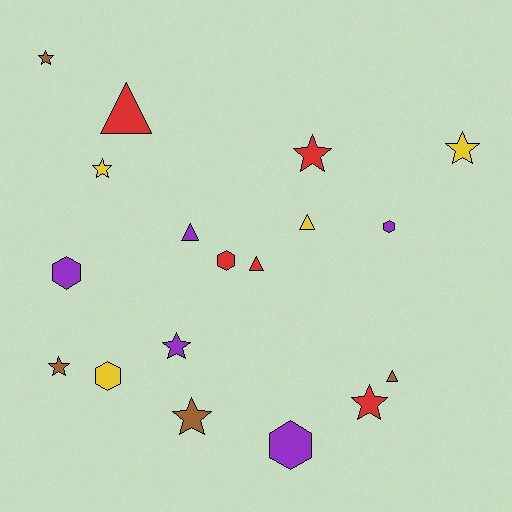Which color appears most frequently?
Red, with 5 objects.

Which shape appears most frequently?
Star, with 8 objects.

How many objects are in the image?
There are 18 objects.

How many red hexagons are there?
There is 1 red hexagon.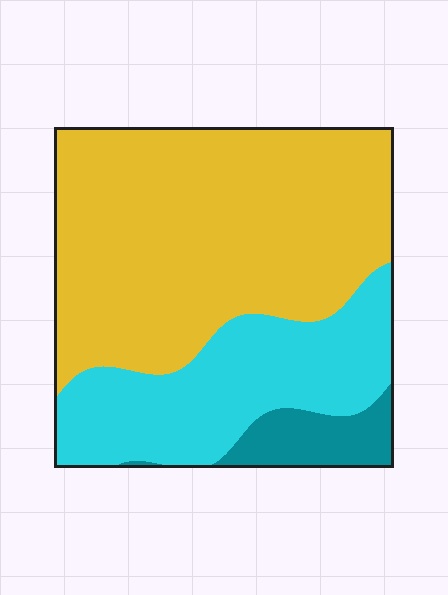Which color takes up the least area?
Teal, at roughly 10%.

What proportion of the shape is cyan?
Cyan covers around 30% of the shape.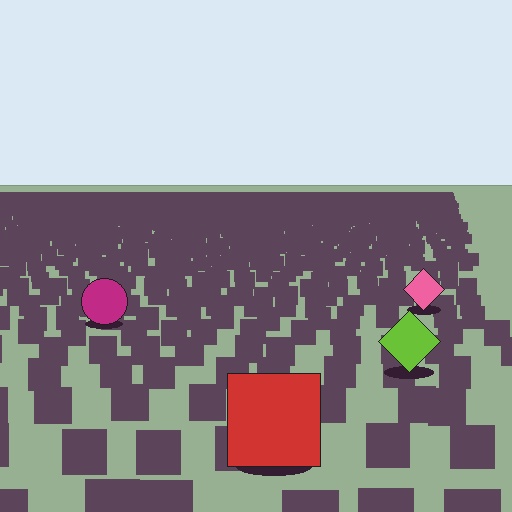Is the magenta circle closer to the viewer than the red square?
No. The red square is closer — you can tell from the texture gradient: the ground texture is coarser near it.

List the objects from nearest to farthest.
From nearest to farthest: the red square, the lime diamond, the magenta circle, the pink diamond.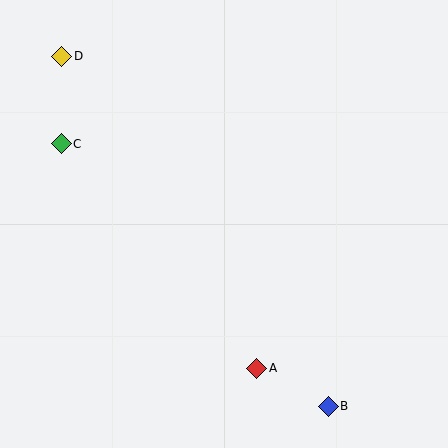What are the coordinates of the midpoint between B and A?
The midpoint between B and A is at (292, 387).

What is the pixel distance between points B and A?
The distance between B and A is 81 pixels.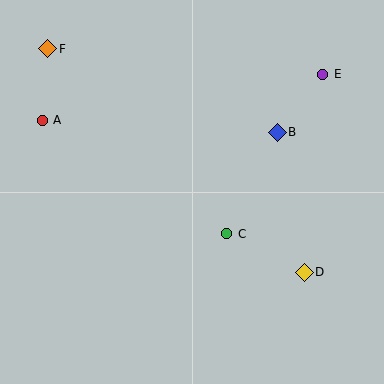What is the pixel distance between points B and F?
The distance between B and F is 244 pixels.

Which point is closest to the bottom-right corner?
Point D is closest to the bottom-right corner.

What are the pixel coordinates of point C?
Point C is at (227, 234).